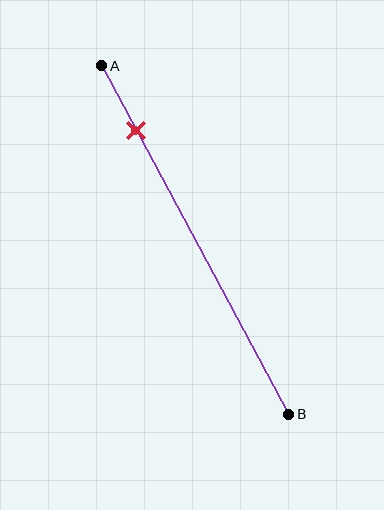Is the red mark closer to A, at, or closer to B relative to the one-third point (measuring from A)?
The red mark is closer to point A than the one-third point of segment AB.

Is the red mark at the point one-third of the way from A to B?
No, the mark is at about 20% from A, not at the 33% one-third point.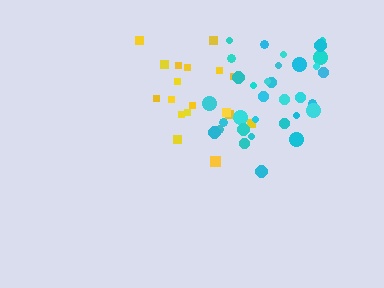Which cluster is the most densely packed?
Cyan.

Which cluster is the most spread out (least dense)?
Yellow.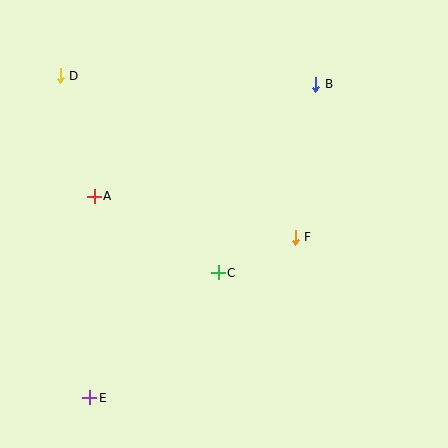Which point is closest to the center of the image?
Point C at (218, 273) is closest to the center.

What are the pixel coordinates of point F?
Point F is at (295, 237).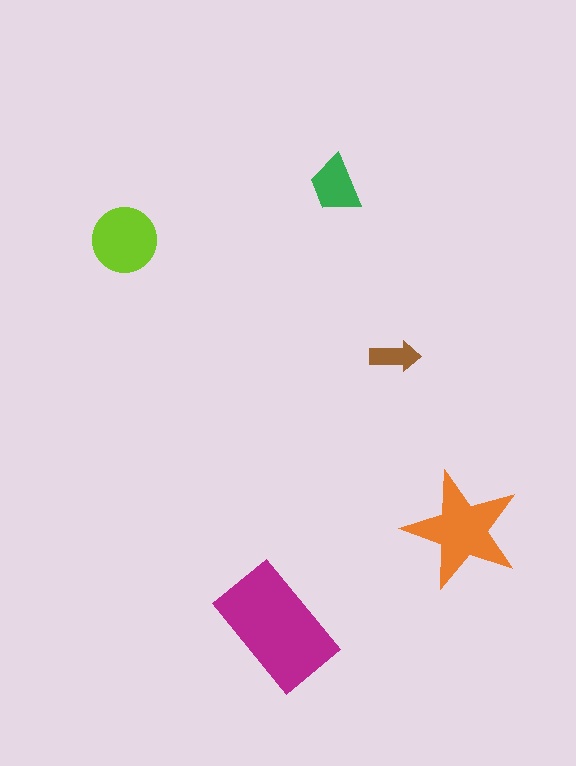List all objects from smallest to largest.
The brown arrow, the green trapezoid, the lime circle, the orange star, the magenta rectangle.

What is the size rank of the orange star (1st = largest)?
2nd.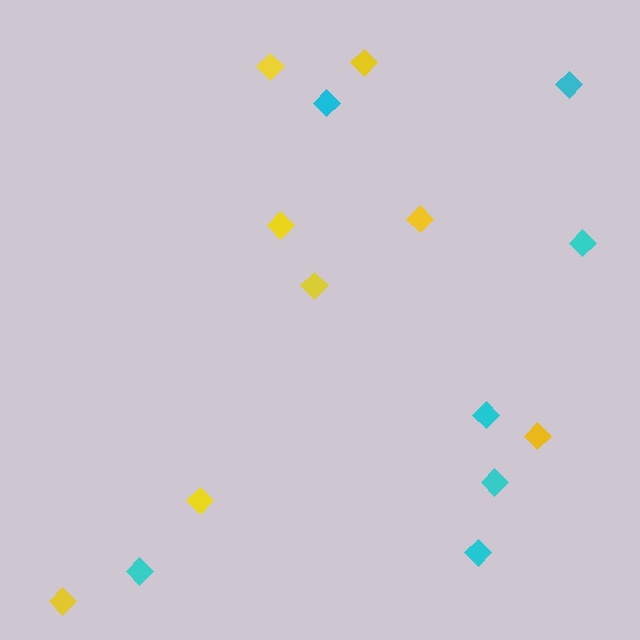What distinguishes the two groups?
There are 2 groups: one group of cyan diamonds (7) and one group of yellow diamonds (8).